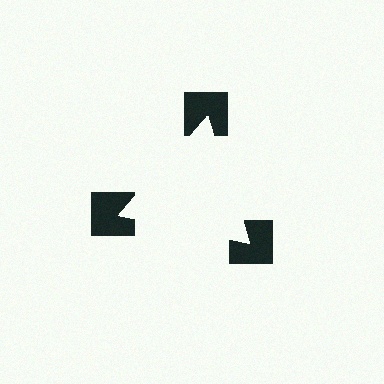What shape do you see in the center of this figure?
An illusory triangle — its edges are inferred from the aligned wedge cuts in the notched squares, not physically drawn.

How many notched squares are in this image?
There are 3 — one at each vertex of the illusory triangle.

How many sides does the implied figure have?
3 sides.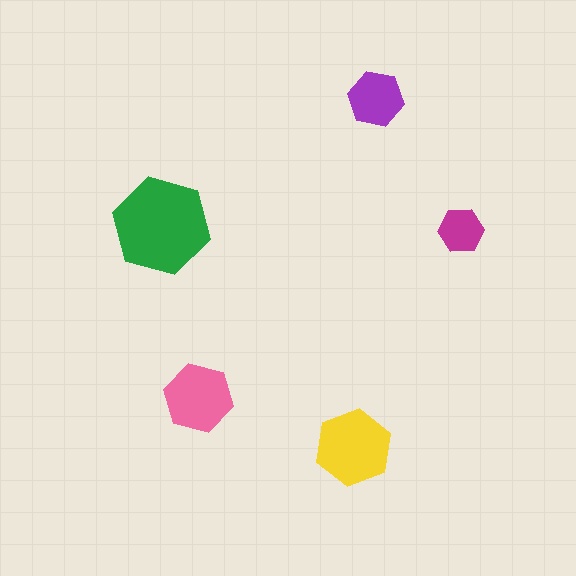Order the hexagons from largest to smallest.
the green one, the yellow one, the pink one, the purple one, the magenta one.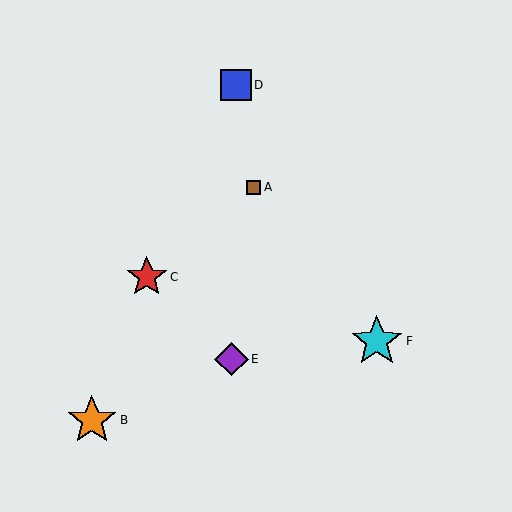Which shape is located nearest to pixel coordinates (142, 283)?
The red star (labeled C) at (147, 277) is nearest to that location.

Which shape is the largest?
The cyan star (labeled F) is the largest.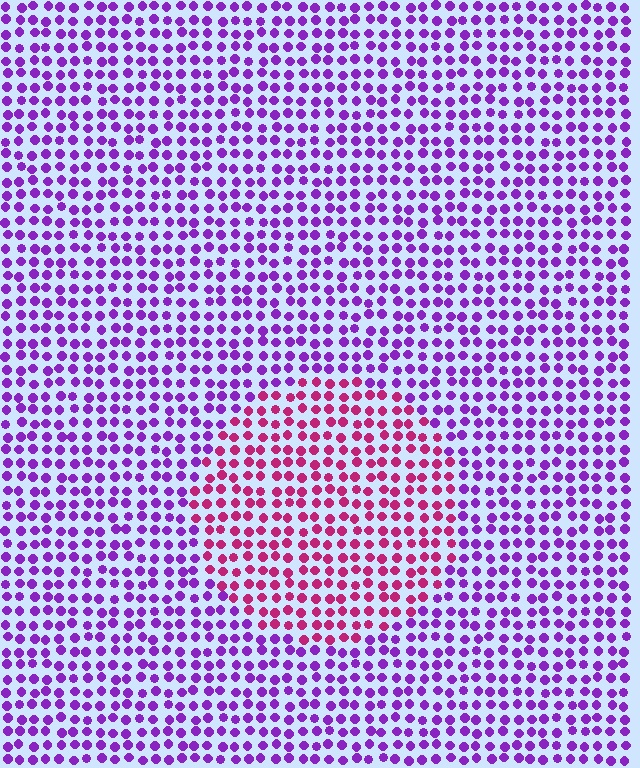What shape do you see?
I see a circle.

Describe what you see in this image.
The image is filled with small purple elements in a uniform arrangement. A circle-shaped region is visible where the elements are tinted to a slightly different hue, forming a subtle color boundary.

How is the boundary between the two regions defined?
The boundary is defined purely by a slight shift in hue (about 48 degrees). Spacing, size, and orientation are identical on both sides.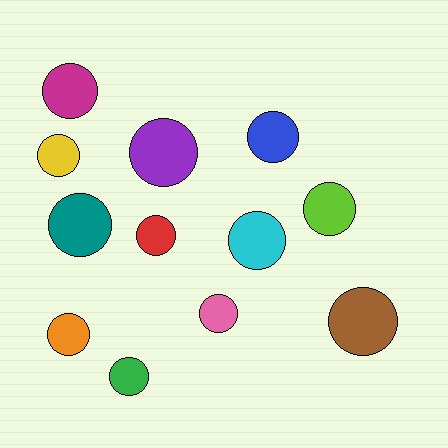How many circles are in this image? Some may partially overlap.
There are 12 circles.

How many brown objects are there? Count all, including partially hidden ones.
There is 1 brown object.